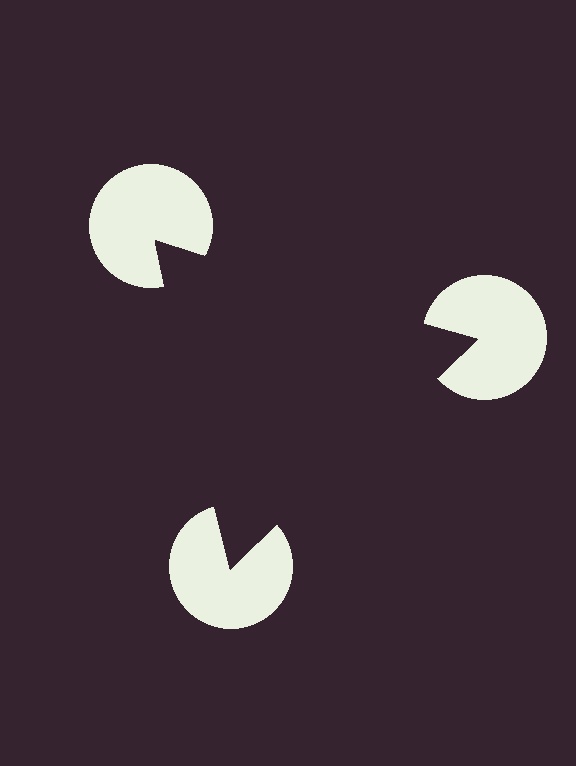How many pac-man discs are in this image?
There are 3 — one at each vertex of the illusory triangle.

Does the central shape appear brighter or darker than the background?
It typically appears slightly darker than the background, even though no actual brightness change is drawn.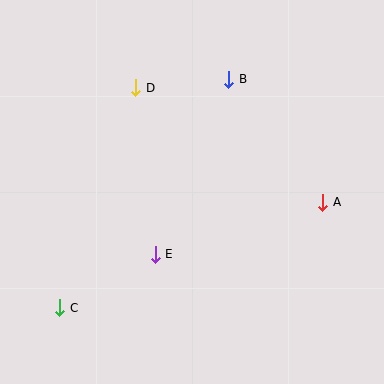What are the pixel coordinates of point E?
Point E is at (155, 254).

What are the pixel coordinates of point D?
Point D is at (136, 88).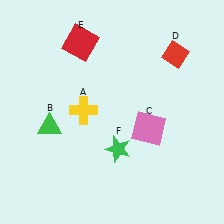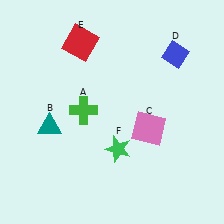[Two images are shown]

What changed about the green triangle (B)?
In Image 1, B is green. In Image 2, it changed to teal.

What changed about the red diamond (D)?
In Image 1, D is red. In Image 2, it changed to blue.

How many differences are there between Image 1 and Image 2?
There are 3 differences between the two images.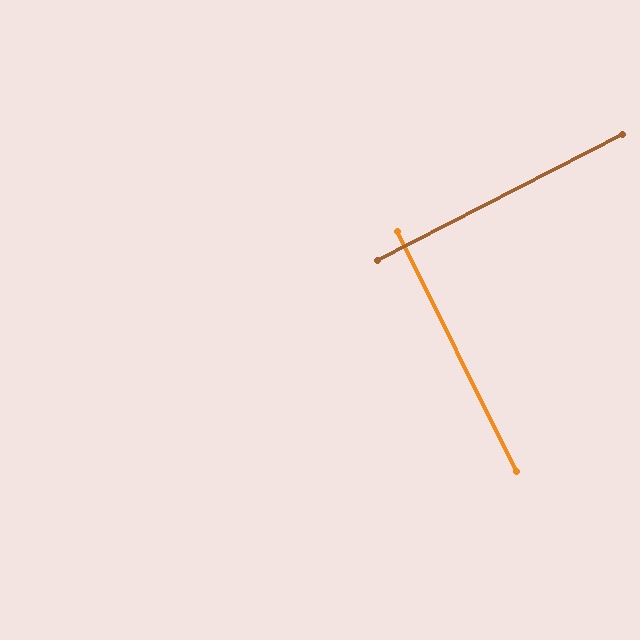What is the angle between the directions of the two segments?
Approximately 89 degrees.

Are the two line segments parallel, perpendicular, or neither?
Perpendicular — they meet at approximately 89°.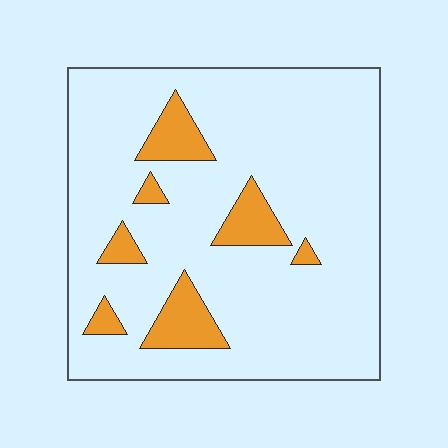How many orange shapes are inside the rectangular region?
7.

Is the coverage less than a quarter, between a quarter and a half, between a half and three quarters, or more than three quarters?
Less than a quarter.